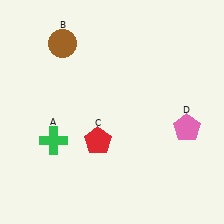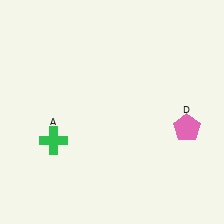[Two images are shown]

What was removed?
The red pentagon (C), the brown circle (B) were removed in Image 2.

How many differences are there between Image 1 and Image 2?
There are 2 differences between the two images.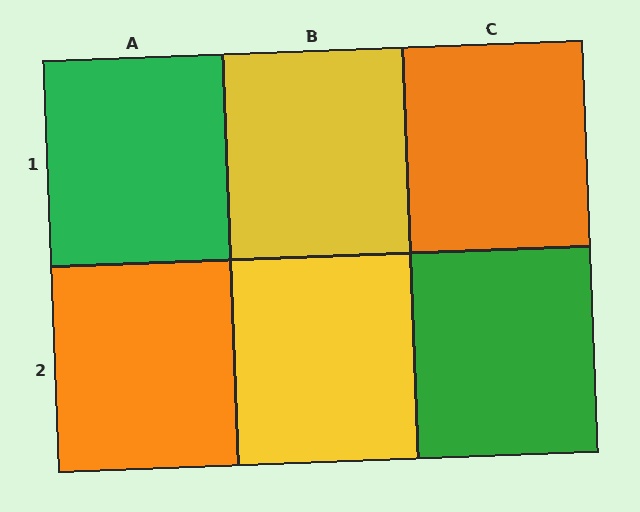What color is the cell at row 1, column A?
Green.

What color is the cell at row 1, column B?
Yellow.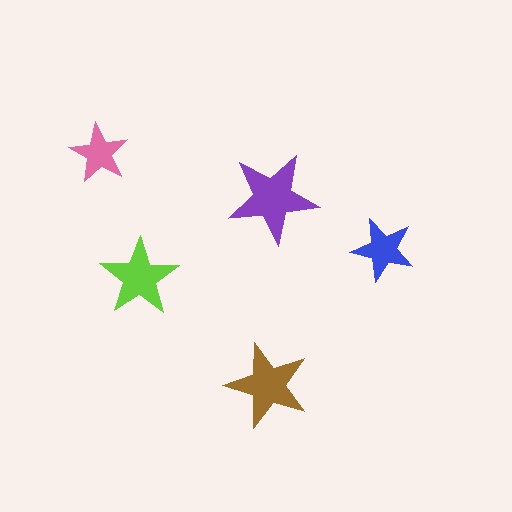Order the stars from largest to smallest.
the purple one, the brown one, the lime one, the blue one, the pink one.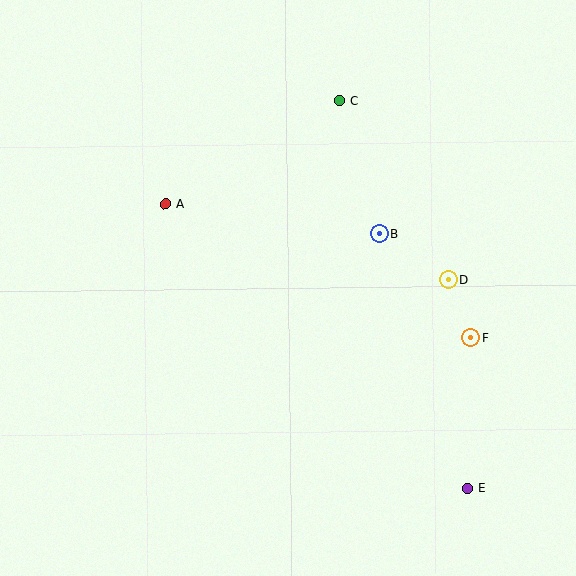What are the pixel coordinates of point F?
Point F is at (470, 338).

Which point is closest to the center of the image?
Point B at (379, 233) is closest to the center.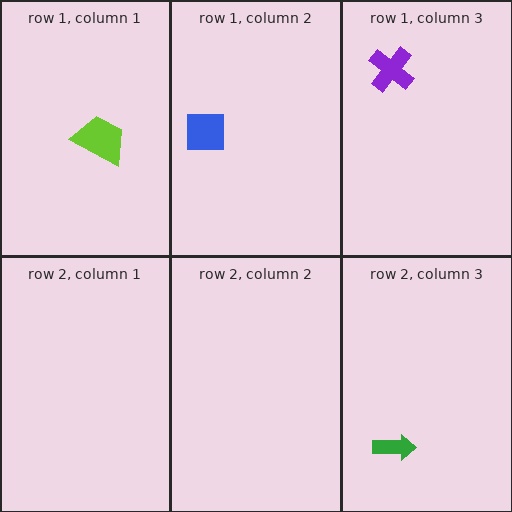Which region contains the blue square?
The row 1, column 2 region.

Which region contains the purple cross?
The row 1, column 3 region.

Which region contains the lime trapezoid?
The row 1, column 1 region.